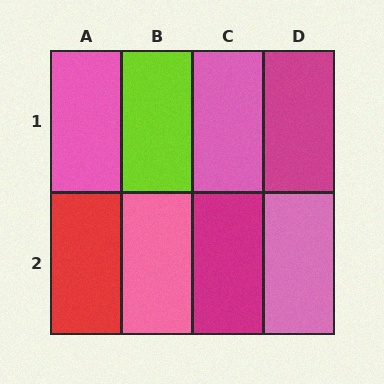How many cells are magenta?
2 cells are magenta.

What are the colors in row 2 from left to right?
Red, pink, magenta, pink.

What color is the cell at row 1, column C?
Pink.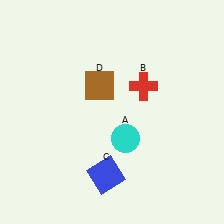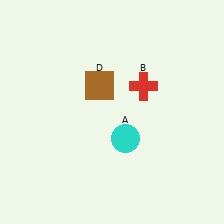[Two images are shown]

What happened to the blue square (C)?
The blue square (C) was removed in Image 2. It was in the bottom-left area of Image 1.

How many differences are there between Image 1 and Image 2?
There is 1 difference between the two images.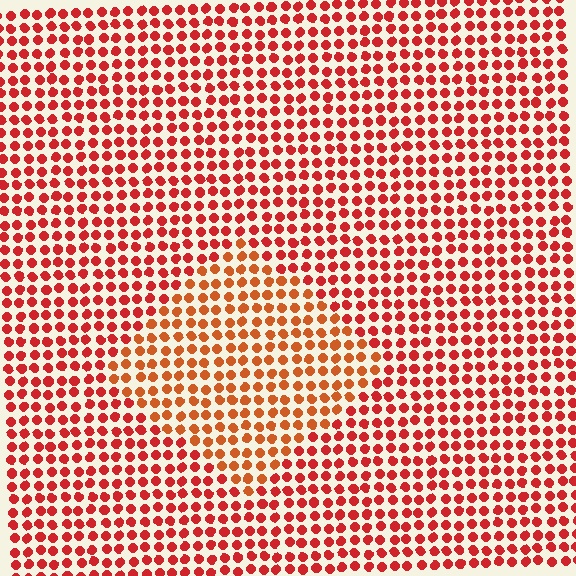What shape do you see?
I see a diamond.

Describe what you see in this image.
The image is filled with small red elements in a uniform arrangement. A diamond-shaped region is visible where the elements are tinted to a slightly different hue, forming a subtle color boundary.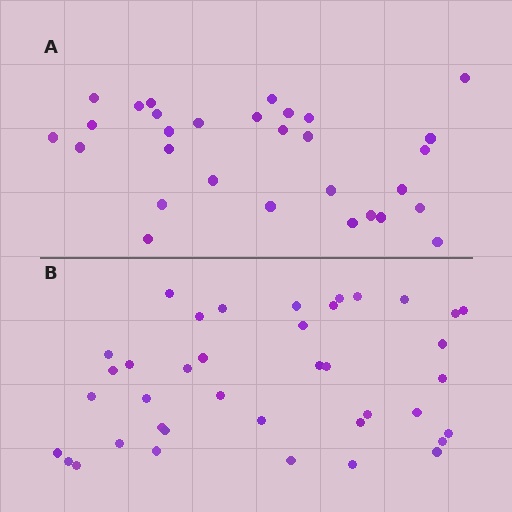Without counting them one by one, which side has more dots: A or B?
Region B (the bottom region) has more dots.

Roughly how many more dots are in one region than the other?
Region B has roughly 8 or so more dots than region A.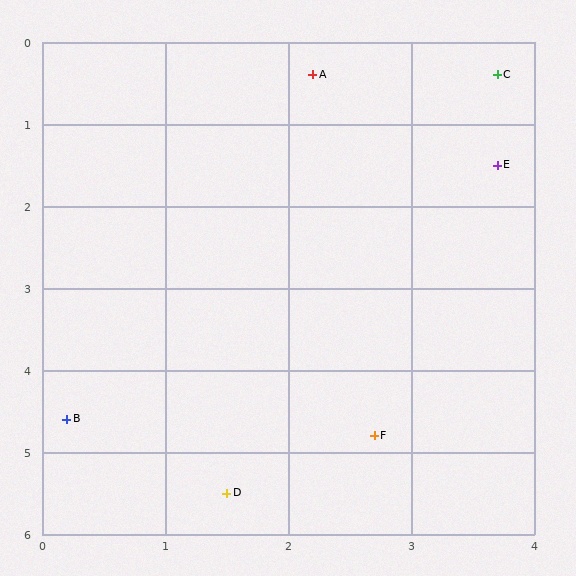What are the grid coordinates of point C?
Point C is at approximately (3.7, 0.4).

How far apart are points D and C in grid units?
Points D and C are about 5.6 grid units apart.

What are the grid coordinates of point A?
Point A is at approximately (2.2, 0.4).